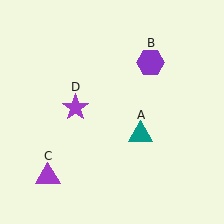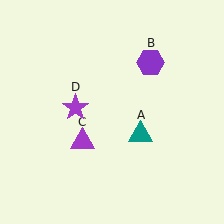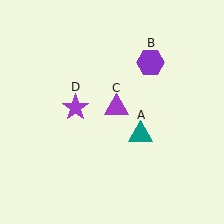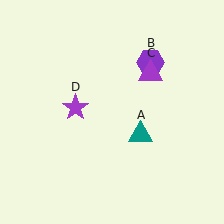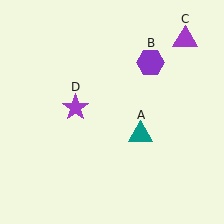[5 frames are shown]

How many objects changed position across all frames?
1 object changed position: purple triangle (object C).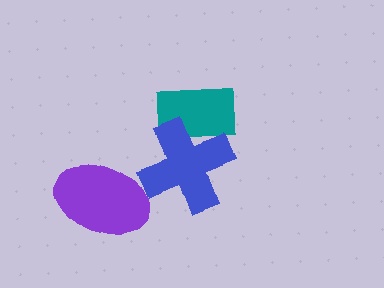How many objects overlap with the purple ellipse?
0 objects overlap with the purple ellipse.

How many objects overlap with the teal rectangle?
1 object overlaps with the teal rectangle.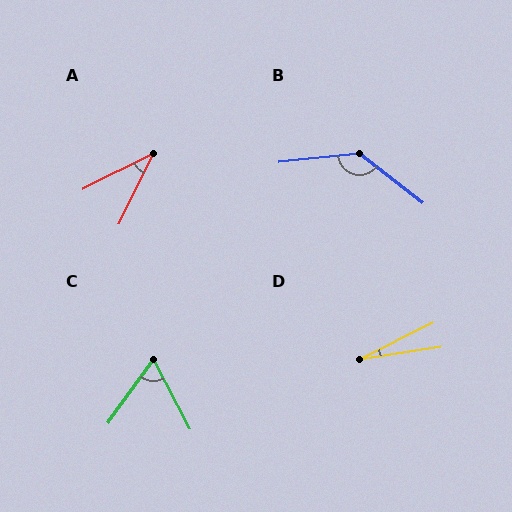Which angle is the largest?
B, at approximately 136 degrees.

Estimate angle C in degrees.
Approximately 63 degrees.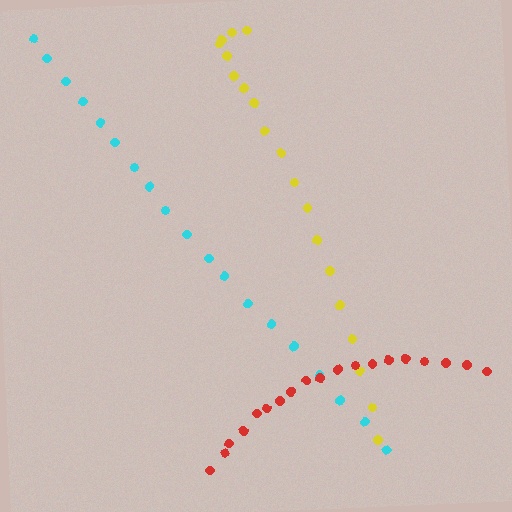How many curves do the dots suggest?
There are 3 distinct paths.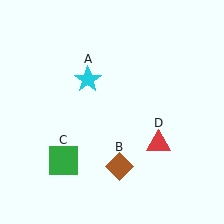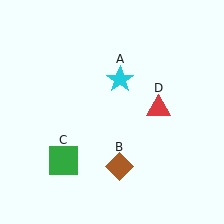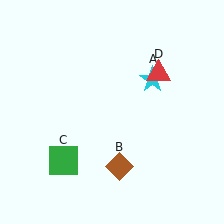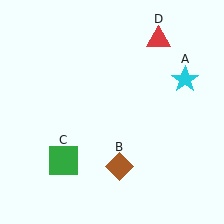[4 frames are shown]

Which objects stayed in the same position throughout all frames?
Brown diamond (object B) and green square (object C) remained stationary.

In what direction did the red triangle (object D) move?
The red triangle (object D) moved up.